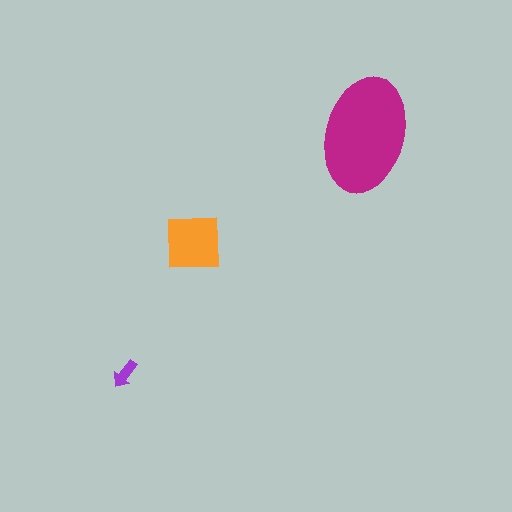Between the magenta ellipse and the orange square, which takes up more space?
The magenta ellipse.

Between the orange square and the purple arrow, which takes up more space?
The orange square.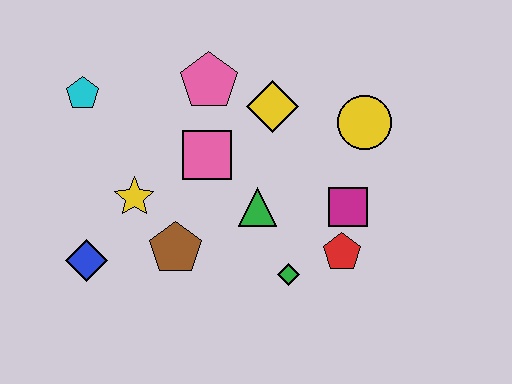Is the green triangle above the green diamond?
Yes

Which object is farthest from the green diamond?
The cyan pentagon is farthest from the green diamond.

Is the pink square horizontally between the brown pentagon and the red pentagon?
Yes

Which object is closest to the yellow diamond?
The pink pentagon is closest to the yellow diamond.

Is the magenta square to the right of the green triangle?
Yes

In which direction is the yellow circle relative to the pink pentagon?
The yellow circle is to the right of the pink pentagon.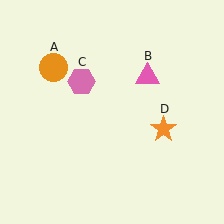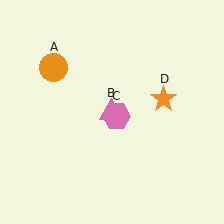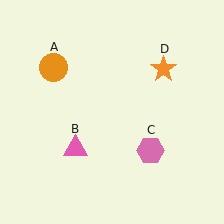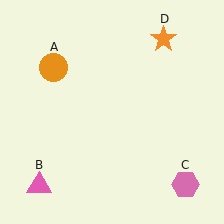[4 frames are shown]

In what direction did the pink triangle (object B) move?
The pink triangle (object B) moved down and to the left.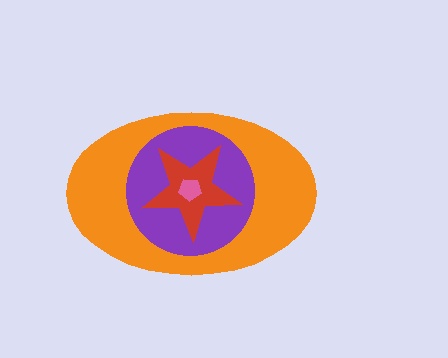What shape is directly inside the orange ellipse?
The purple circle.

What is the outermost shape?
The orange ellipse.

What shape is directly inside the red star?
The pink pentagon.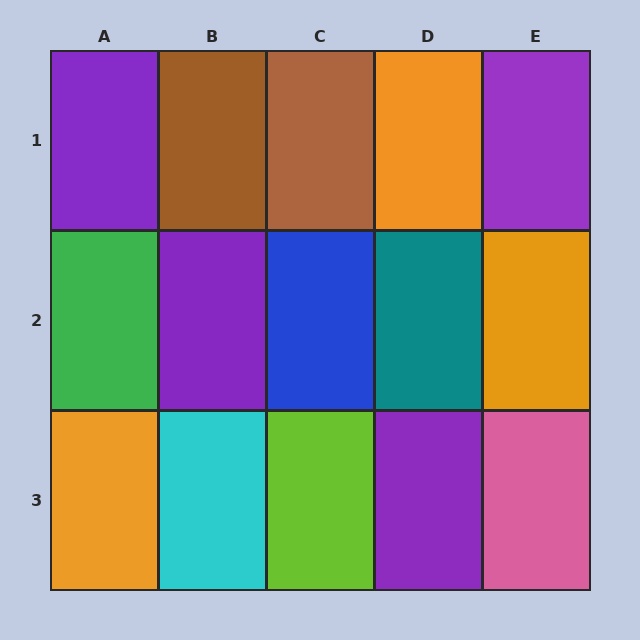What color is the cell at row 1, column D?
Orange.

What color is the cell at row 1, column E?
Purple.